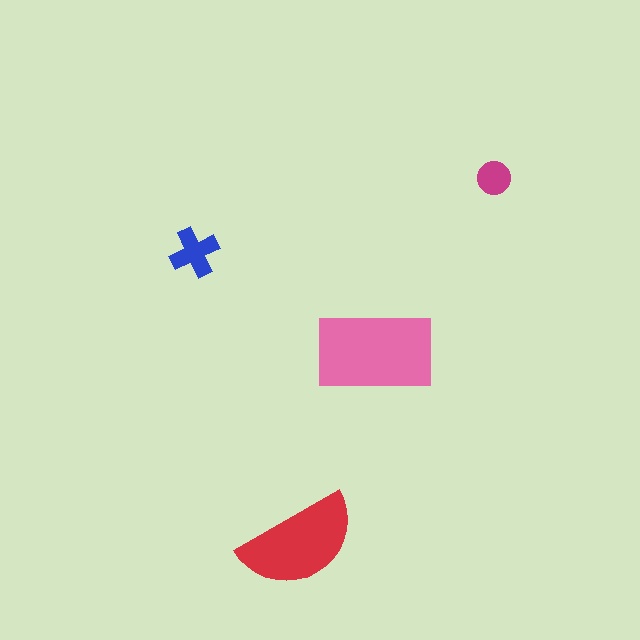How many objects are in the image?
There are 4 objects in the image.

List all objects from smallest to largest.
The magenta circle, the blue cross, the red semicircle, the pink rectangle.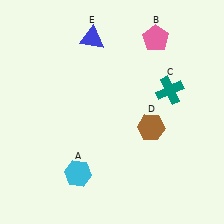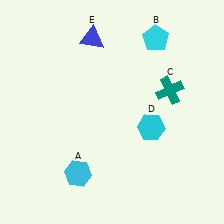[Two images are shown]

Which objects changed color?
B changed from pink to cyan. D changed from brown to cyan.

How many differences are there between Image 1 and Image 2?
There are 2 differences between the two images.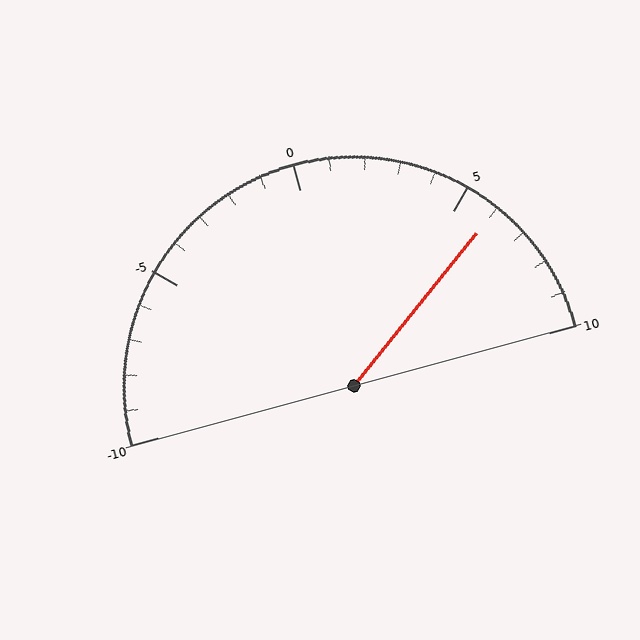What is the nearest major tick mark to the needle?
The nearest major tick mark is 5.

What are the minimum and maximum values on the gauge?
The gauge ranges from -10 to 10.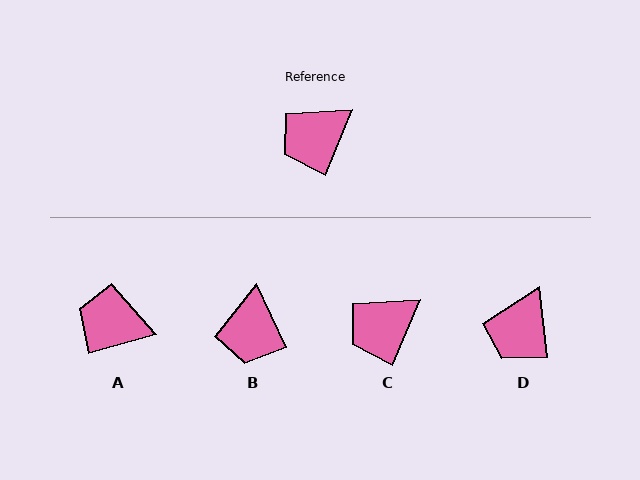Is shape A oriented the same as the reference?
No, it is off by about 51 degrees.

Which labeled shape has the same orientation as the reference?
C.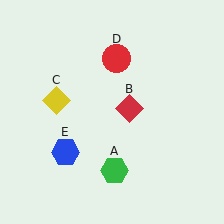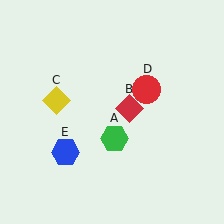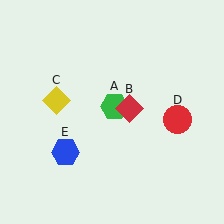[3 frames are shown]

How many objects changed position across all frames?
2 objects changed position: green hexagon (object A), red circle (object D).